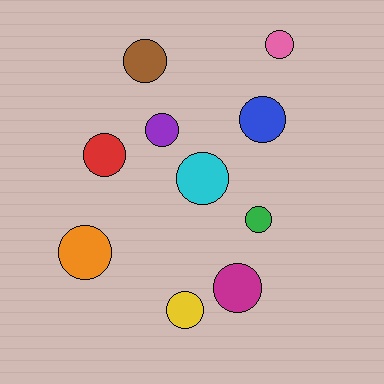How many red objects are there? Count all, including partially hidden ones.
There is 1 red object.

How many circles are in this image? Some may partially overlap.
There are 10 circles.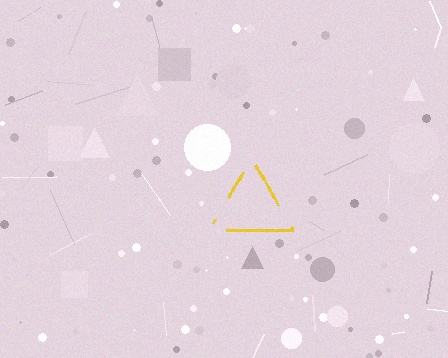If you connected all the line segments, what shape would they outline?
They would outline a triangle.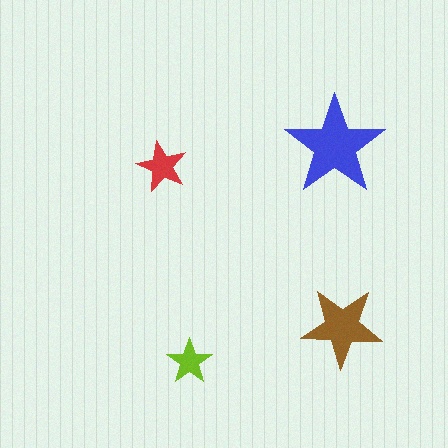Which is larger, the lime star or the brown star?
The brown one.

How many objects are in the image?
There are 4 objects in the image.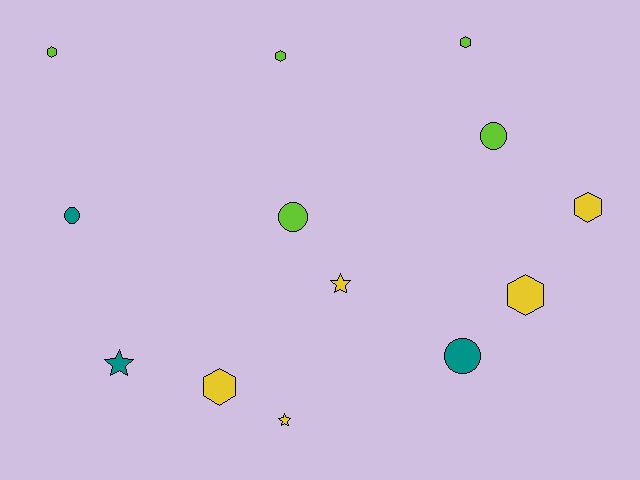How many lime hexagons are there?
There are 3 lime hexagons.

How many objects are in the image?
There are 13 objects.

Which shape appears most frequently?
Hexagon, with 6 objects.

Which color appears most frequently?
Yellow, with 5 objects.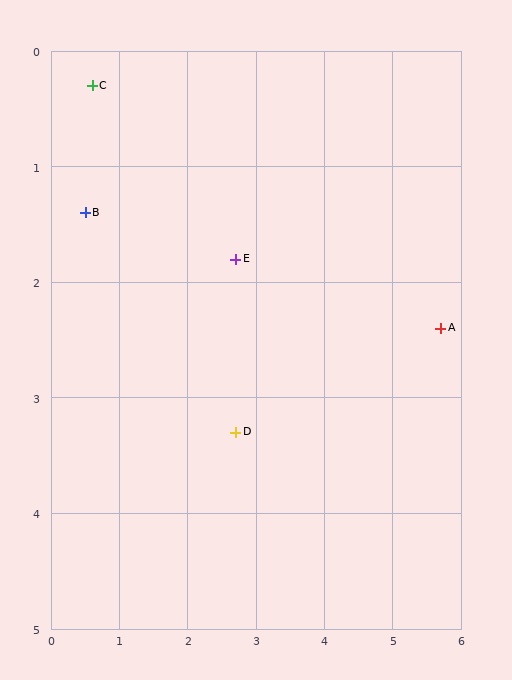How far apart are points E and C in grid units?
Points E and C are about 2.6 grid units apart.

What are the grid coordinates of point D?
Point D is at approximately (2.7, 3.3).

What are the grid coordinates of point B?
Point B is at approximately (0.5, 1.4).